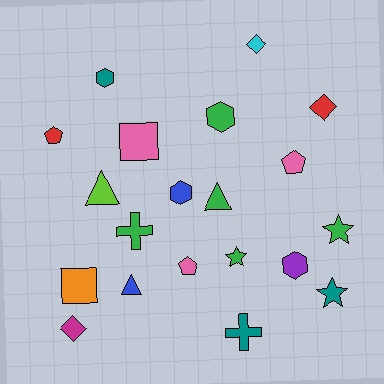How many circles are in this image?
There are no circles.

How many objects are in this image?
There are 20 objects.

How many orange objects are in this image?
There is 1 orange object.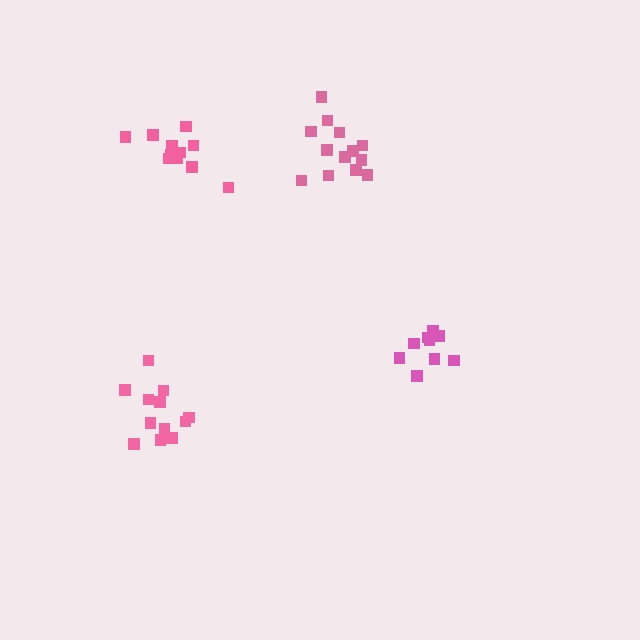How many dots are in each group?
Group 1: 9 dots, Group 2: 11 dots, Group 3: 12 dots, Group 4: 13 dots (45 total).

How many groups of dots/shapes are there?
There are 4 groups.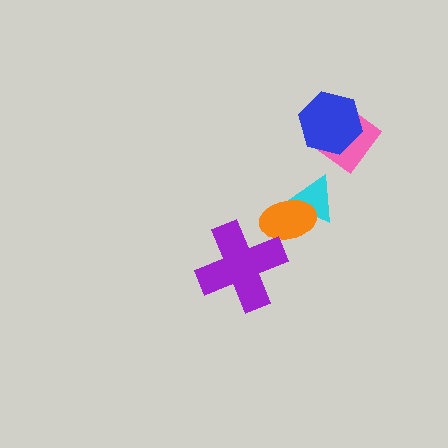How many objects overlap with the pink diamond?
1 object overlaps with the pink diamond.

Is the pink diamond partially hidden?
Yes, it is partially covered by another shape.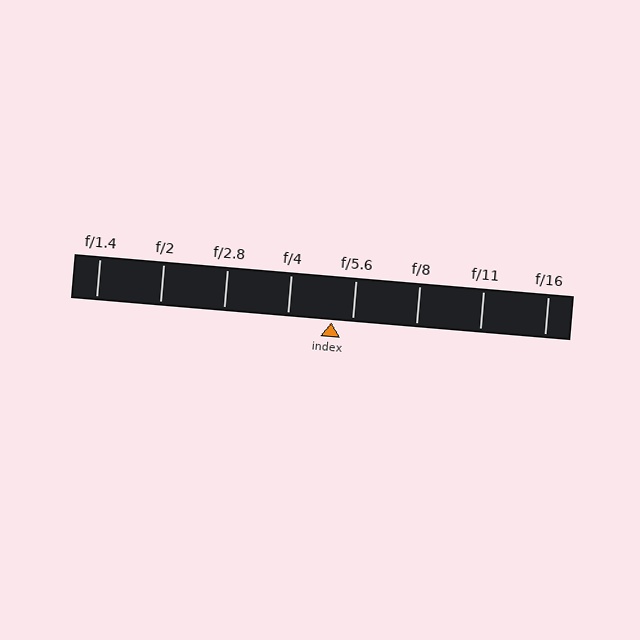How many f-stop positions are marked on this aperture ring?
There are 8 f-stop positions marked.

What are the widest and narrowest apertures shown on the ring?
The widest aperture shown is f/1.4 and the narrowest is f/16.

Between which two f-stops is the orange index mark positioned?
The index mark is between f/4 and f/5.6.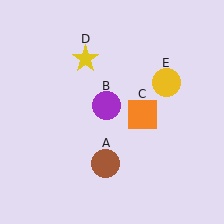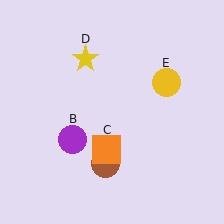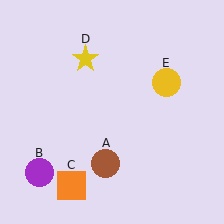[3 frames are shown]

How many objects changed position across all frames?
2 objects changed position: purple circle (object B), orange square (object C).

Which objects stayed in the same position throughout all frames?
Brown circle (object A) and yellow star (object D) and yellow circle (object E) remained stationary.